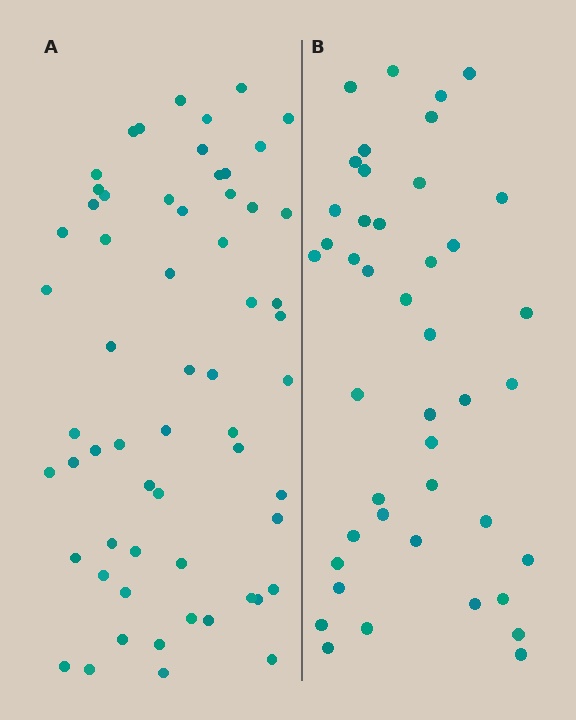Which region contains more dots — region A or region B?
Region A (the left region) has more dots.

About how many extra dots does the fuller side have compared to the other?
Region A has approximately 15 more dots than region B.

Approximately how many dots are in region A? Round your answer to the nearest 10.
About 60 dots.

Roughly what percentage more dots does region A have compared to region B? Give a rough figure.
About 40% more.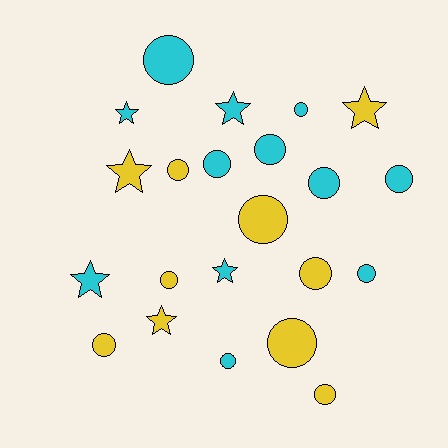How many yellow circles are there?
There are 7 yellow circles.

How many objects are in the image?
There are 22 objects.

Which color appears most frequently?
Cyan, with 12 objects.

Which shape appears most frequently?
Circle, with 15 objects.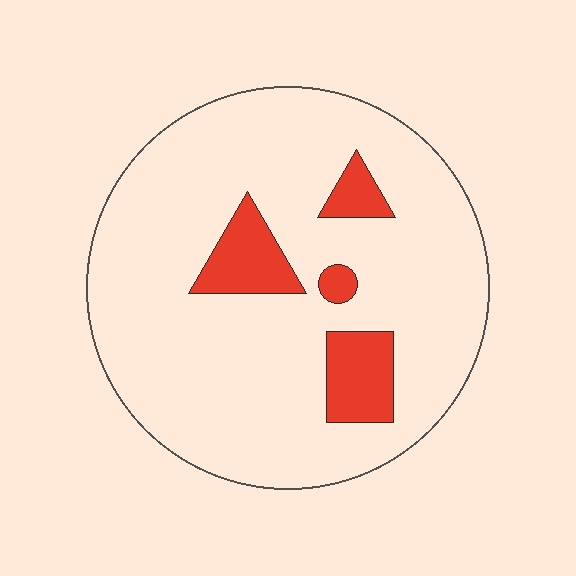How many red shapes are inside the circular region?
4.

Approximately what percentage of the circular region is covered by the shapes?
Approximately 15%.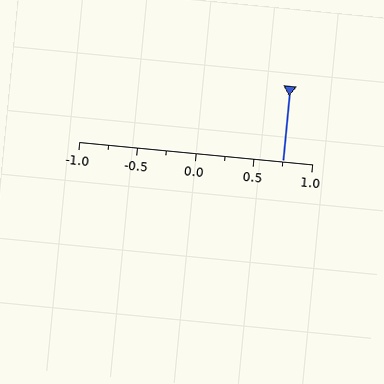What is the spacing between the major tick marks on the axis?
The major ticks are spaced 0.5 apart.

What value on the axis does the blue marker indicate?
The marker indicates approximately 0.75.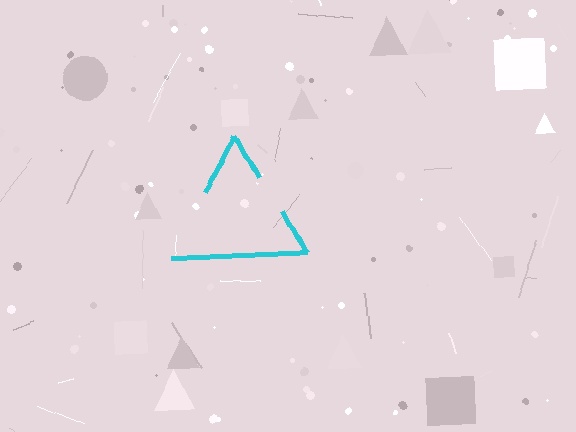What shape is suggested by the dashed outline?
The dashed outline suggests a triangle.